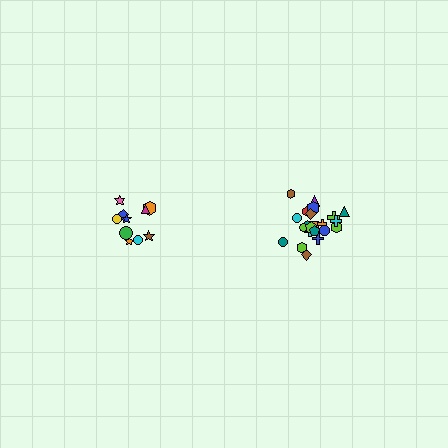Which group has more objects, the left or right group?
The right group.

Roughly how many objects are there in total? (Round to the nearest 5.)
Roughly 30 objects in total.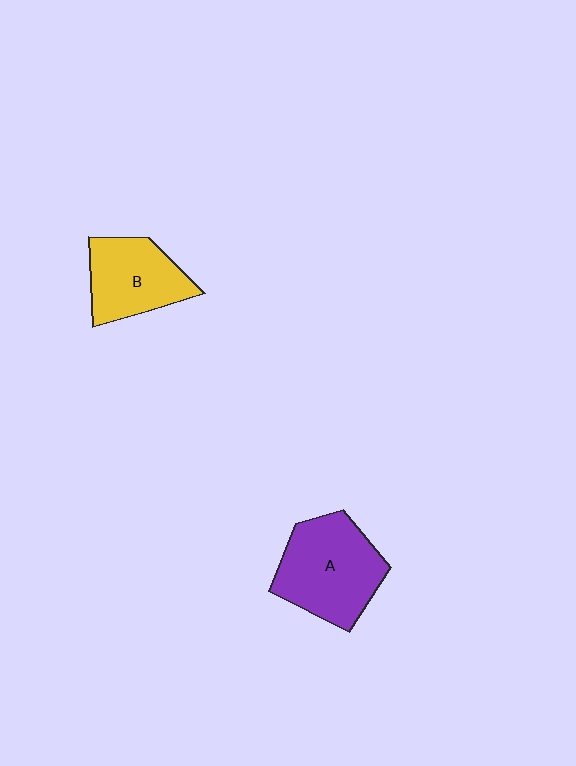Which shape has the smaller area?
Shape B (yellow).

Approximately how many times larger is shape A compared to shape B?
Approximately 1.3 times.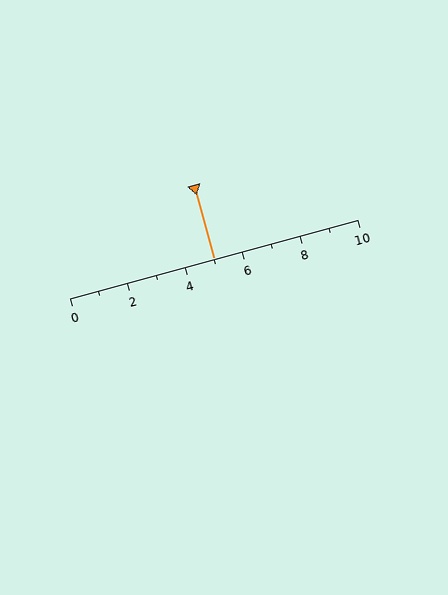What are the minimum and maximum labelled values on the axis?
The axis runs from 0 to 10.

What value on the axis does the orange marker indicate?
The marker indicates approximately 5.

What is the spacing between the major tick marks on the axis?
The major ticks are spaced 2 apart.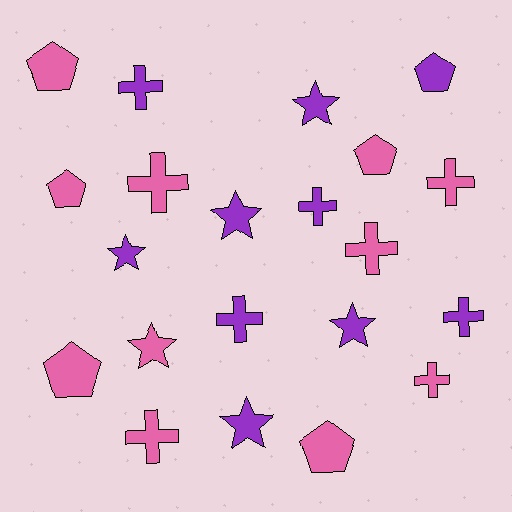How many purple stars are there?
There are 5 purple stars.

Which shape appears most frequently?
Cross, with 9 objects.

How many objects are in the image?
There are 21 objects.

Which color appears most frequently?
Pink, with 11 objects.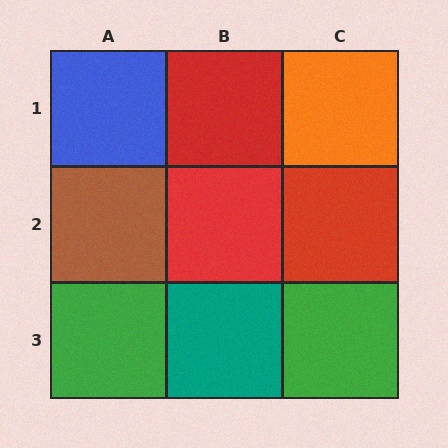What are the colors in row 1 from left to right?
Blue, red, orange.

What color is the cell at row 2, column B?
Red.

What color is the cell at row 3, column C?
Green.